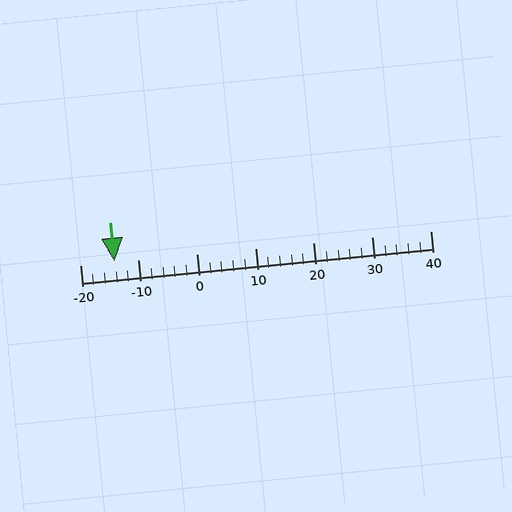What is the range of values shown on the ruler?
The ruler shows values from -20 to 40.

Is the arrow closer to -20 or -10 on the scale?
The arrow is closer to -10.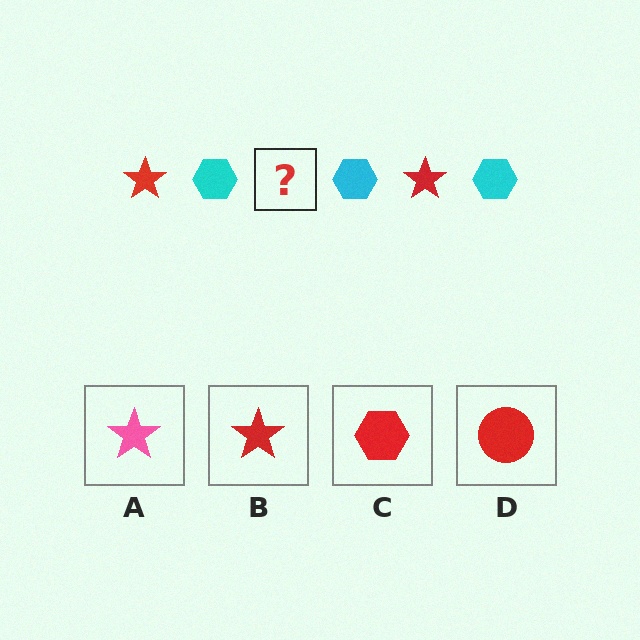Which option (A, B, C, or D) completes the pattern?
B.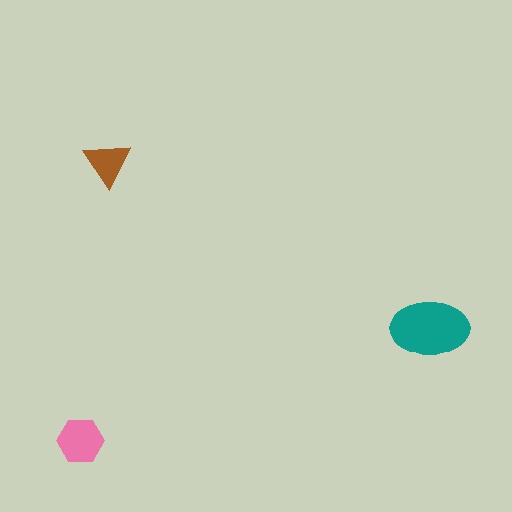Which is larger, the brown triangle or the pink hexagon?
The pink hexagon.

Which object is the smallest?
The brown triangle.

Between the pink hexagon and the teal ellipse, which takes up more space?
The teal ellipse.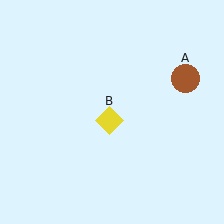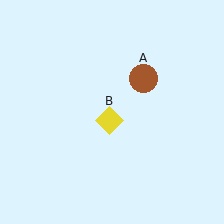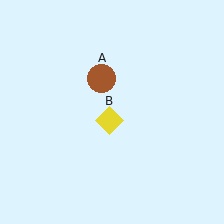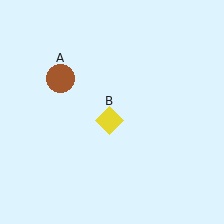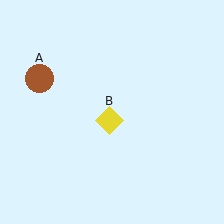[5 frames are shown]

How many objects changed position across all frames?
1 object changed position: brown circle (object A).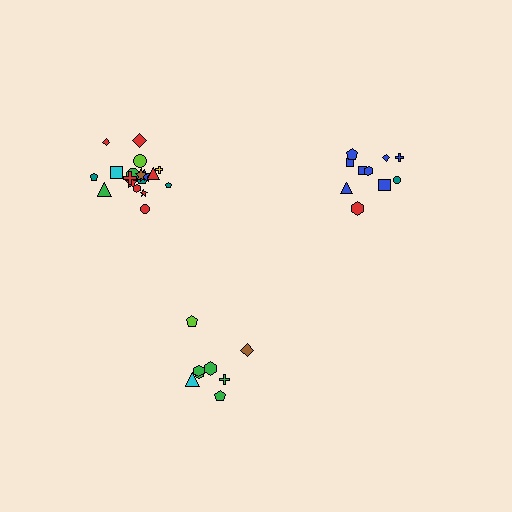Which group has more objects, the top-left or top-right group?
The top-left group.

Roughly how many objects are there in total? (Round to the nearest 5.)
Roughly 35 objects in total.